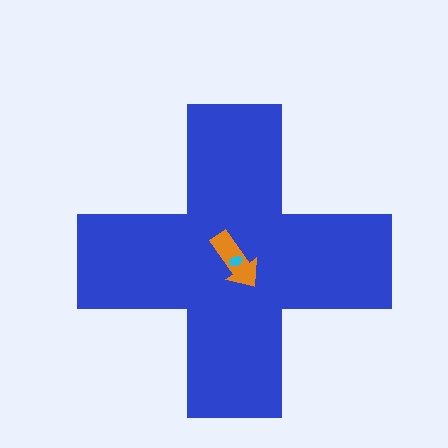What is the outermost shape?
The blue cross.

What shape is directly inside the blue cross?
The orange arrow.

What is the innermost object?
The cyan ellipse.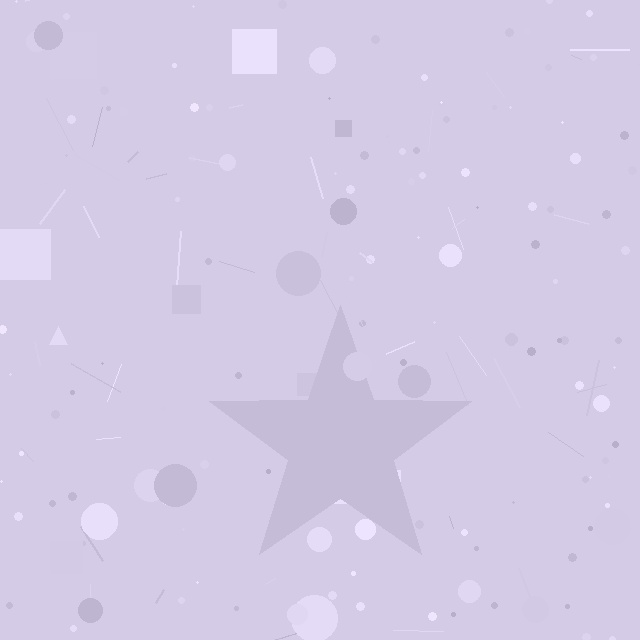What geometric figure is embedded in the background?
A star is embedded in the background.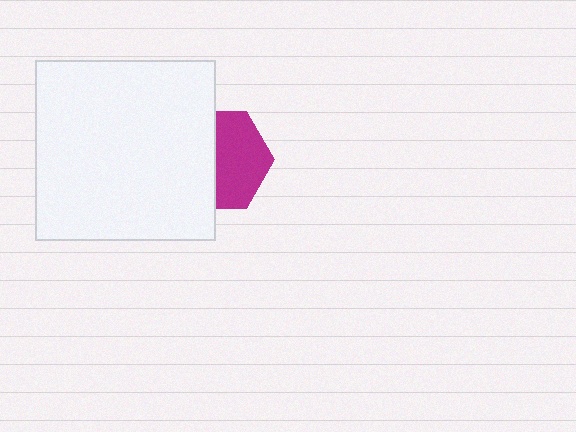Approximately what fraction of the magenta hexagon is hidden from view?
Roughly 47% of the magenta hexagon is hidden behind the white square.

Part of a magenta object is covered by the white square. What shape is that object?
It is a hexagon.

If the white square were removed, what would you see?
You would see the complete magenta hexagon.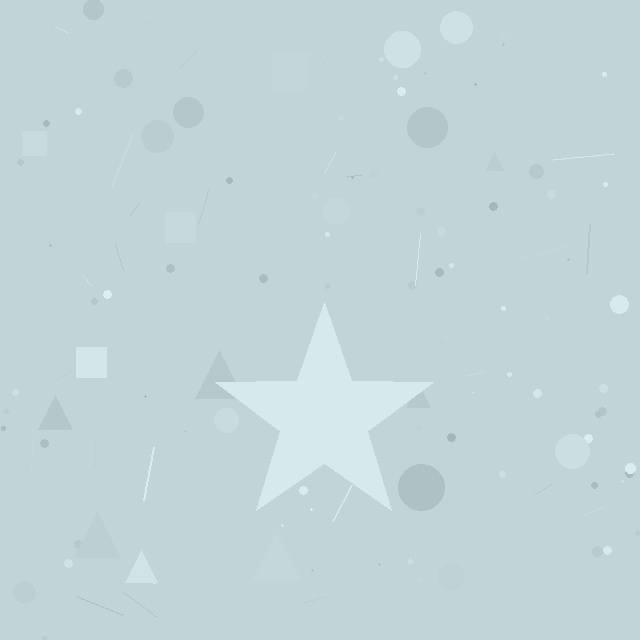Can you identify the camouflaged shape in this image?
The camouflaged shape is a star.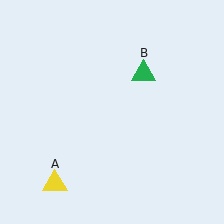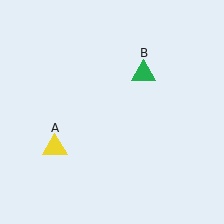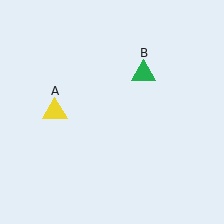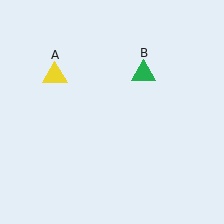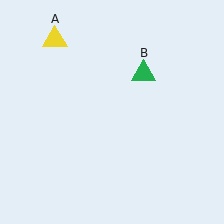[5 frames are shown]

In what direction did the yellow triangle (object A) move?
The yellow triangle (object A) moved up.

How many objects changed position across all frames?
1 object changed position: yellow triangle (object A).